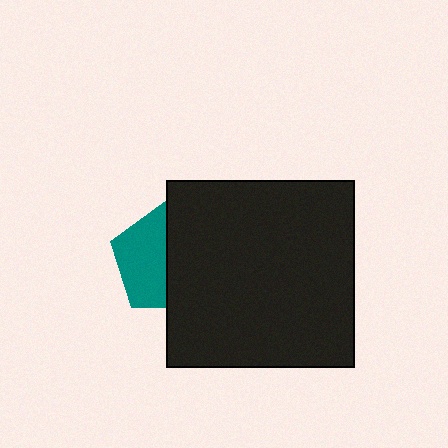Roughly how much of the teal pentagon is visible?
About half of it is visible (roughly 49%).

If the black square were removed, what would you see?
You would see the complete teal pentagon.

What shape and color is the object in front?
The object in front is a black square.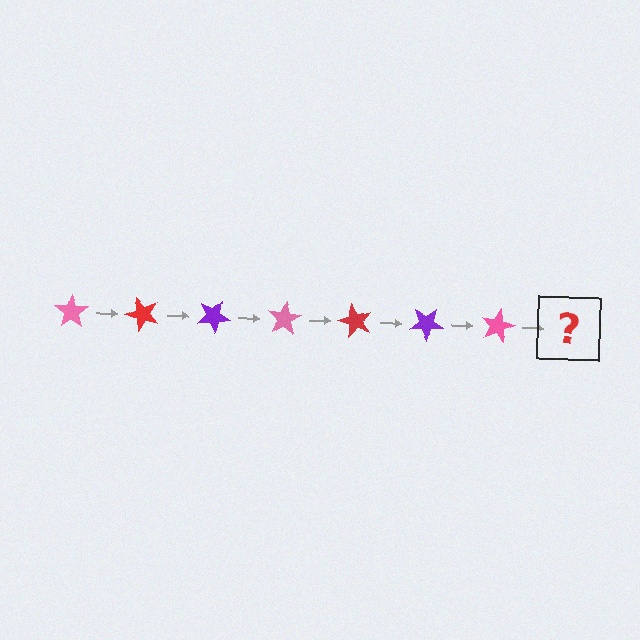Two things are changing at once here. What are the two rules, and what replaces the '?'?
The two rules are that it rotates 50 degrees each step and the color cycles through pink, red, and purple. The '?' should be a red star, rotated 350 degrees from the start.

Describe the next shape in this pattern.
It should be a red star, rotated 350 degrees from the start.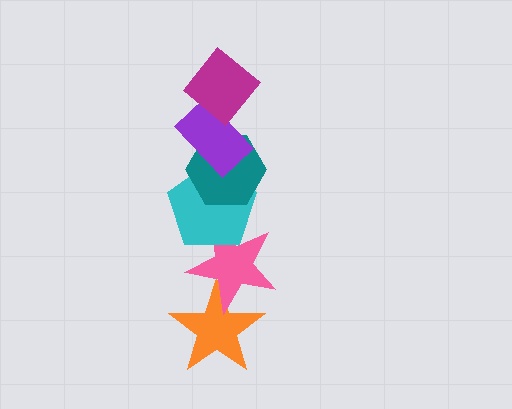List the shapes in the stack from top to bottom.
From top to bottom: the magenta diamond, the purple rectangle, the teal hexagon, the cyan pentagon, the pink star, the orange star.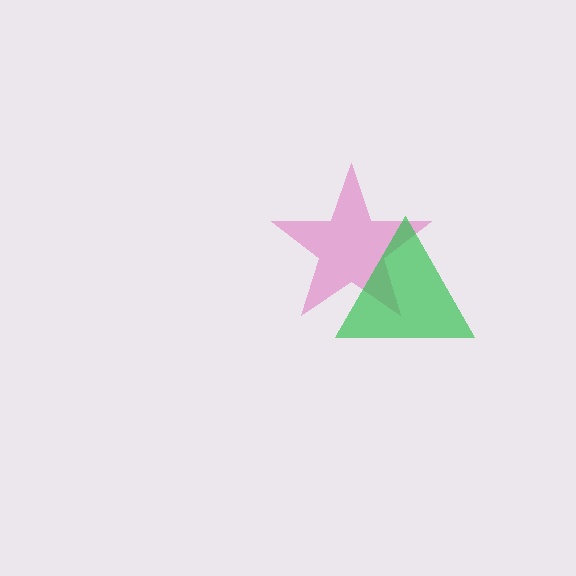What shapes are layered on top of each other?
The layered shapes are: a pink star, a green triangle.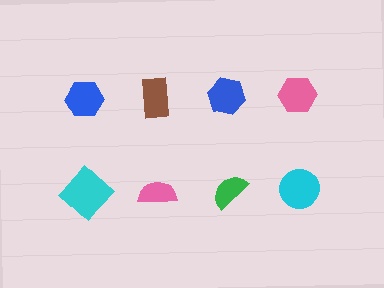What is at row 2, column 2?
A pink semicircle.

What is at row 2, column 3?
A green semicircle.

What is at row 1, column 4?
A pink hexagon.